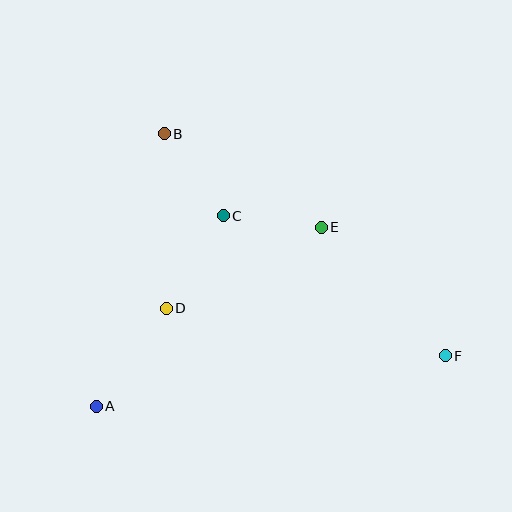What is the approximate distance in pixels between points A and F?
The distance between A and F is approximately 353 pixels.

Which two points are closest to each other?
Points C and E are closest to each other.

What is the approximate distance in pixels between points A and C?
The distance between A and C is approximately 229 pixels.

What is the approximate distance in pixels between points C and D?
The distance between C and D is approximately 108 pixels.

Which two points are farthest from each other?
Points B and F are farthest from each other.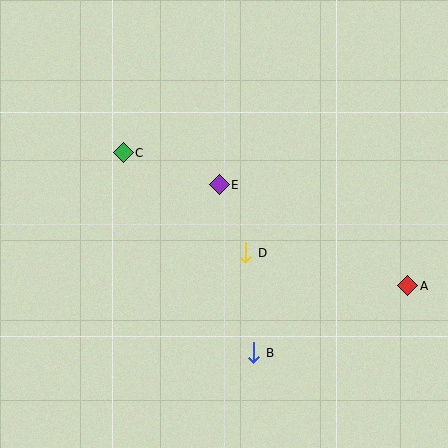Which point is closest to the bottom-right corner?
Point A is closest to the bottom-right corner.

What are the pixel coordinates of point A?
Point A is at (408, 286).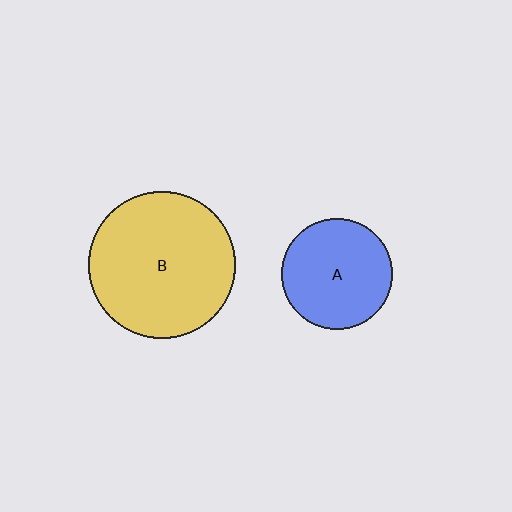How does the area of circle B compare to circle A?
Approximately 1.7 times.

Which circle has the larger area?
Circle B (yellow).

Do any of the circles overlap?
No, none of the circles overlap.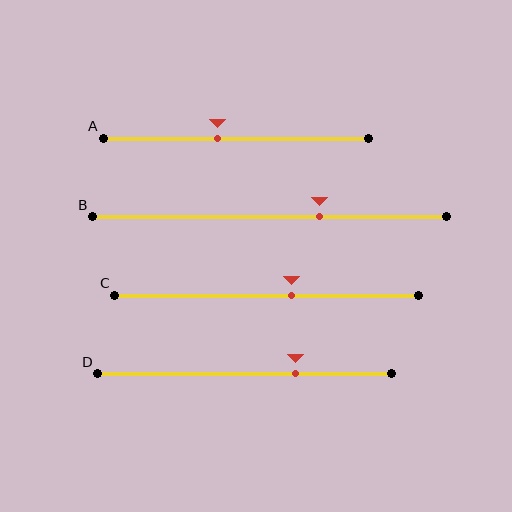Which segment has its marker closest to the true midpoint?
Segment A has its marker closest to the true midpoint.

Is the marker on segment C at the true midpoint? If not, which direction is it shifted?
No, the marker on segment C is shifted to the right by about 8% of the segment length.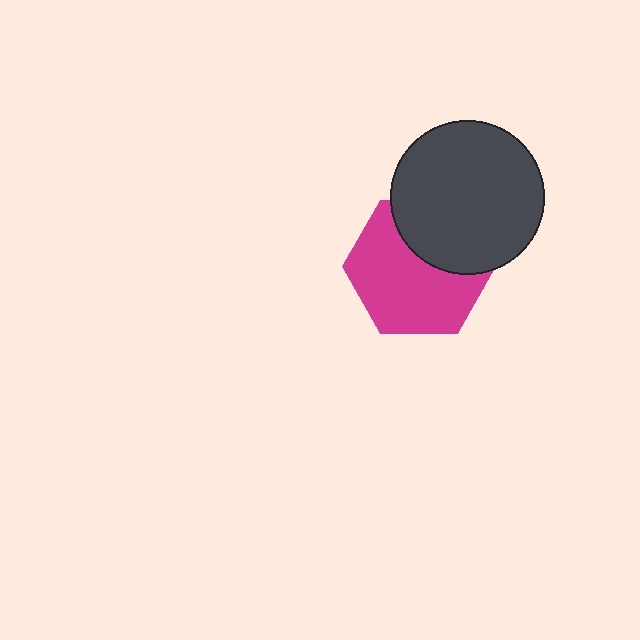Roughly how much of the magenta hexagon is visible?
Most of it is visible (roughly 65%).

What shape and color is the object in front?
The object in front is a dark gray circle.